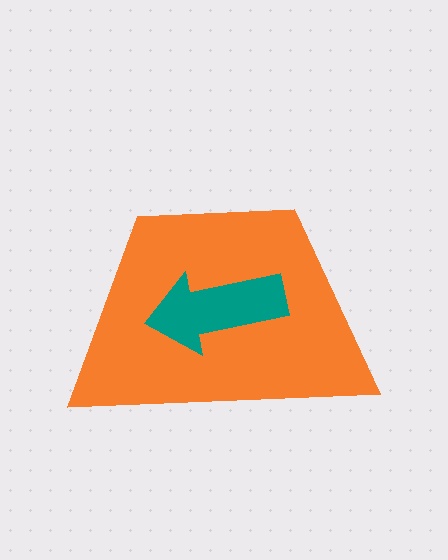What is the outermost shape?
The orange trapezoid.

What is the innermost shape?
The teal arrow.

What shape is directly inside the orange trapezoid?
The teal arrow.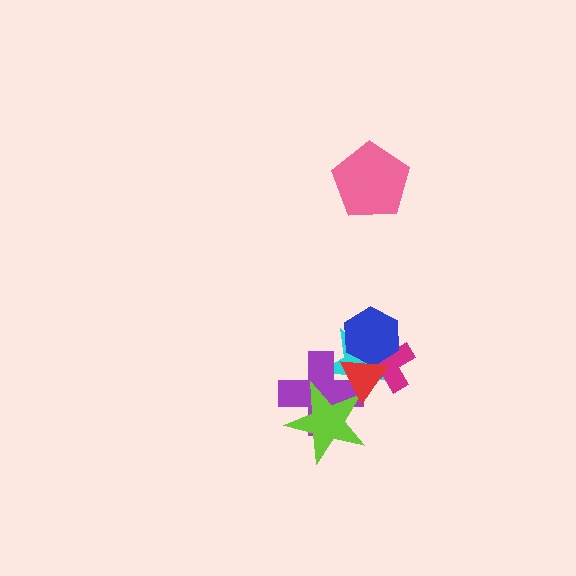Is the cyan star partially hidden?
Yes, it is partially covered by another shape.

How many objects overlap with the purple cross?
3 objects overlap with the purple cross.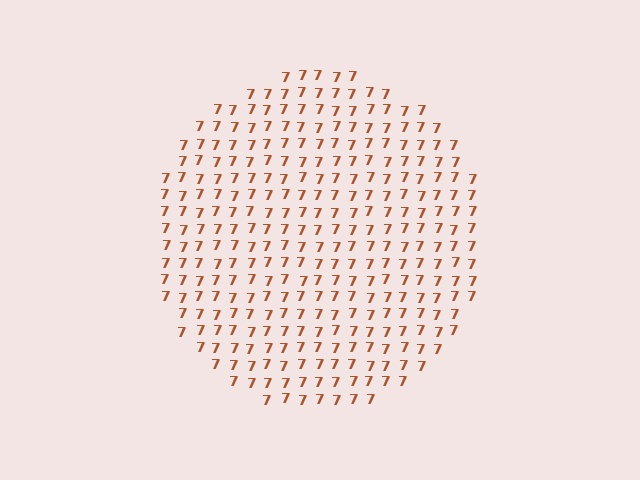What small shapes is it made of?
It is made of small digit 7's.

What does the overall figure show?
The overall figure shows a circle.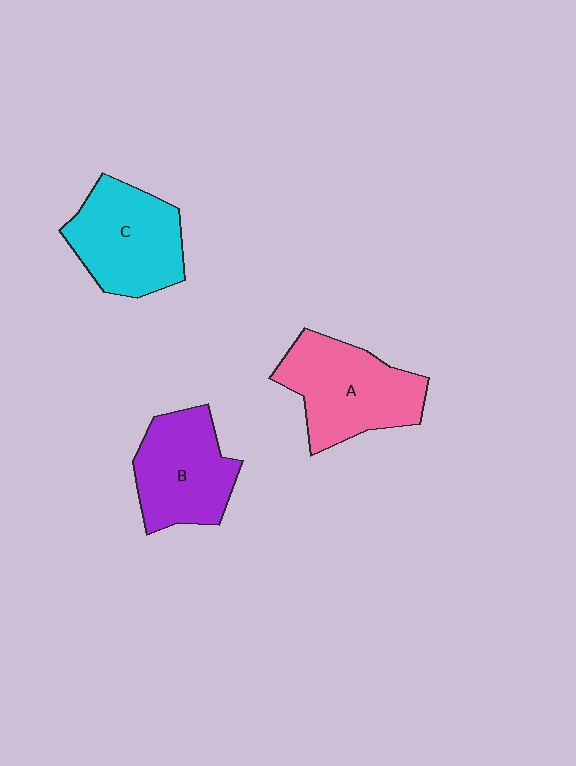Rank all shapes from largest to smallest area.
From largest to smallest: A (pink), C (cyan), B (purple).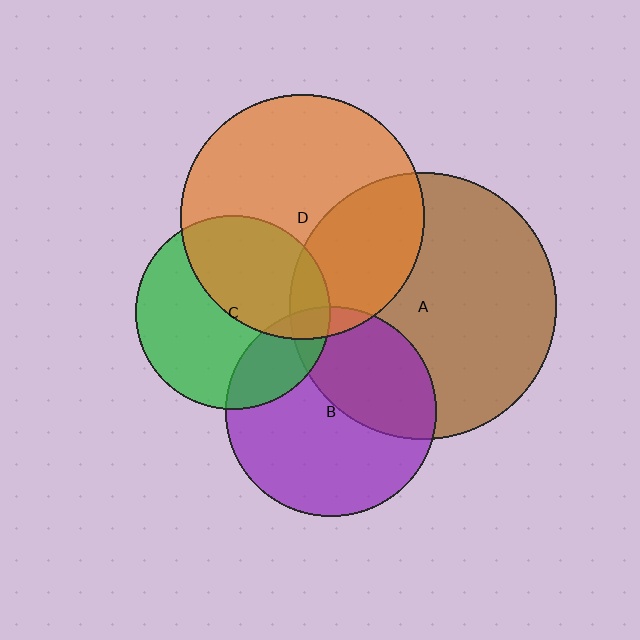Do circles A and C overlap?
Yes.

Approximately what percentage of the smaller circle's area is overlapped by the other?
Approximately 10%.